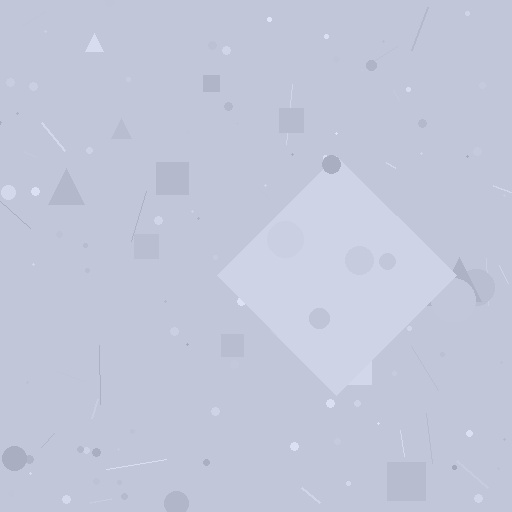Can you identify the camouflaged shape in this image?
The camouflaged shape is a diamond.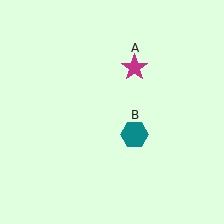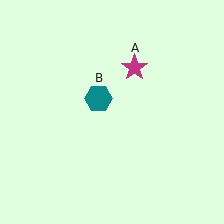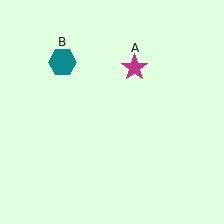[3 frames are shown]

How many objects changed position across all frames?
1 object changed position: teal hexagon (object B).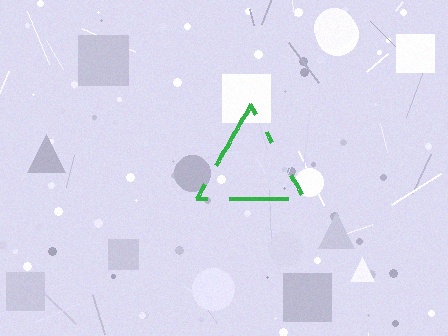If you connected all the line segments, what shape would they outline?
They would outline a triangle.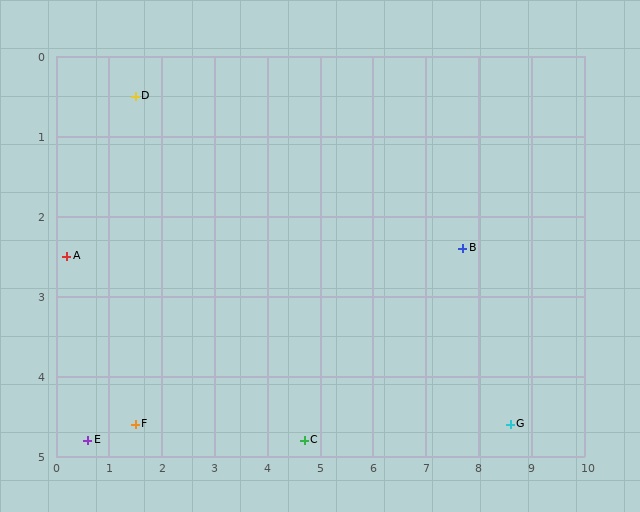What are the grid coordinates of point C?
Point C is at approximately (4.7, 4.8).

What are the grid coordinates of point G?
Point G is at approximately (8.6, 4.6).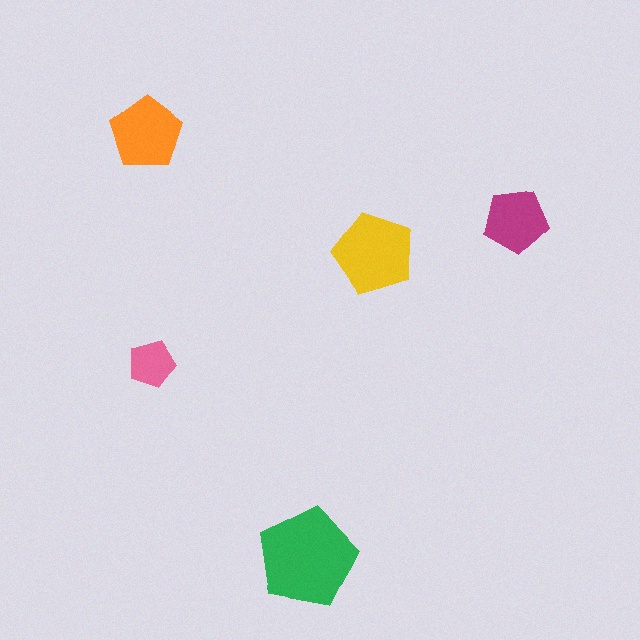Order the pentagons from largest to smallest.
the green one, the yellow one, the orange one, the magenta one, the pink one.